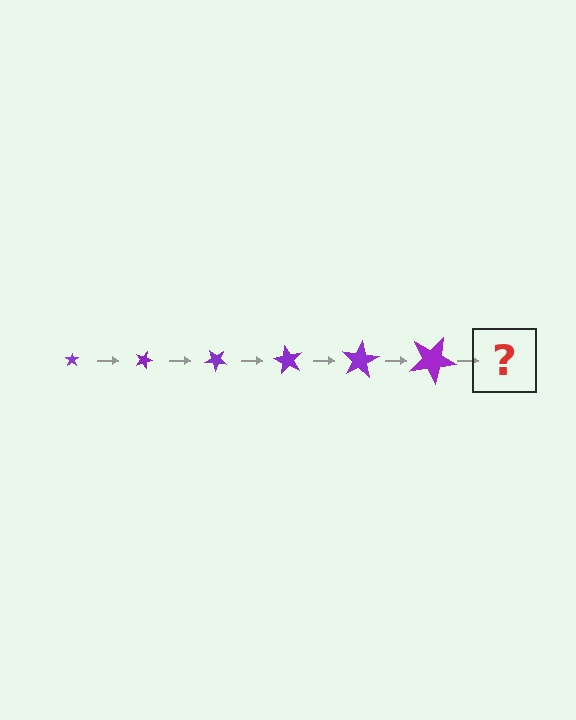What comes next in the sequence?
The next element should be a star, larger than the previous one and rotated 120 degrees from the start.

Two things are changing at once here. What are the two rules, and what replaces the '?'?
The two rules are that the star grows larger each step and it rotates 20 degrees each step. The '?' should be a star, larger than the previous one and rotated 120 degrees from the start.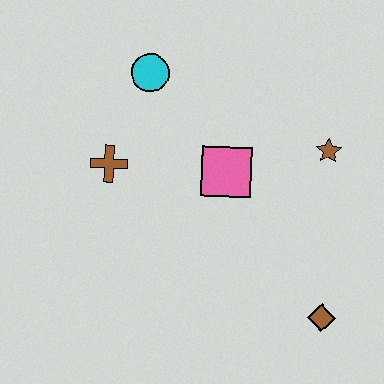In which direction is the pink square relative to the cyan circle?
The pink square is below the cyan circle.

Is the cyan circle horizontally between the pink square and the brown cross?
Yes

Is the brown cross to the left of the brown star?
Yes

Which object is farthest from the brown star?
The brown cross is farthest from the brown star.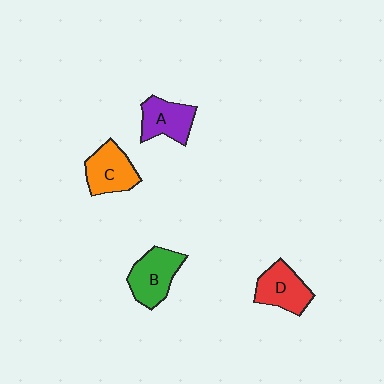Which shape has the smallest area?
Shape A (purple).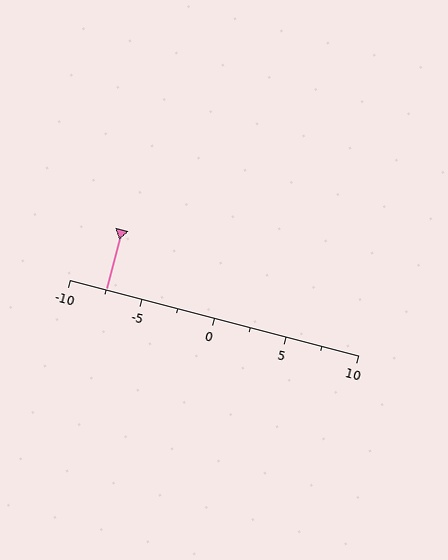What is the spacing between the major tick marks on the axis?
The major ticks are spaced 5 apart.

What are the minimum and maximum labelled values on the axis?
The axis runs from -10 to 10.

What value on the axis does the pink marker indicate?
The marker indicates approximately -7.5.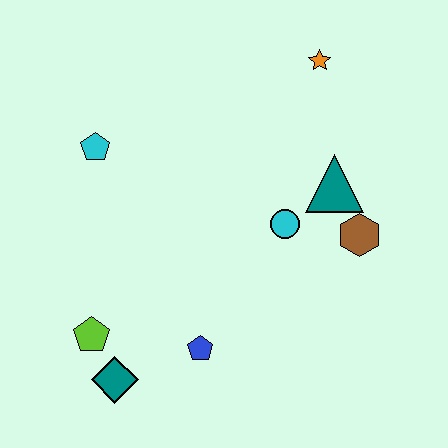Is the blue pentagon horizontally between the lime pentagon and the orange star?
Yes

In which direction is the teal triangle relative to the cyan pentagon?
The teal triangle is to the right of the cyan pentagon.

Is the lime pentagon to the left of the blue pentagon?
Yes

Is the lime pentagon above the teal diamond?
Yes